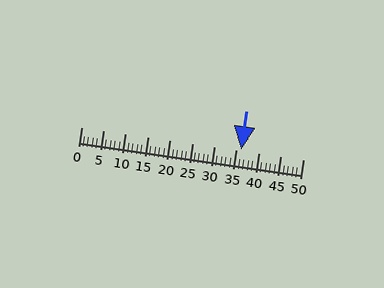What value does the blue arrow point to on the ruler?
The blue arrow points to approximately 36.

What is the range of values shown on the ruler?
The ruler shows values from 0 to 50.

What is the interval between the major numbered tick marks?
The major tick marks are spaced 5 units apart.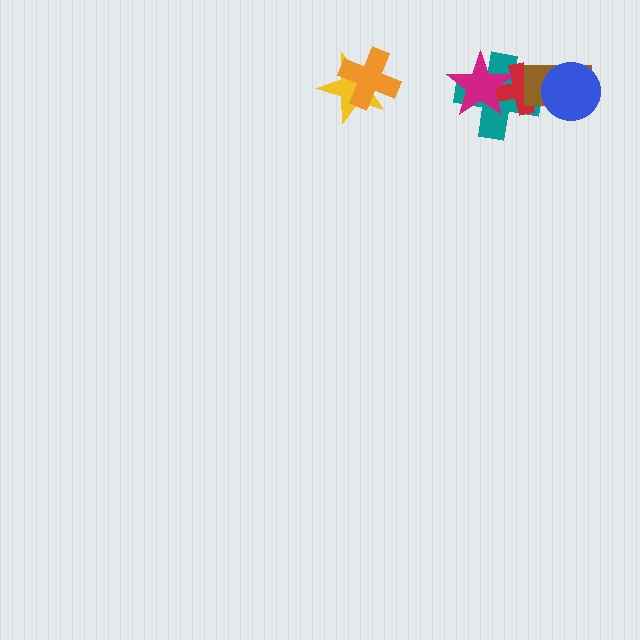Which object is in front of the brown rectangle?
The blue circle is in front of the brown rectangle.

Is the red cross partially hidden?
Yes, it is partially covered by another shape.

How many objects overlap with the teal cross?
3 objects overlap with the teal cross.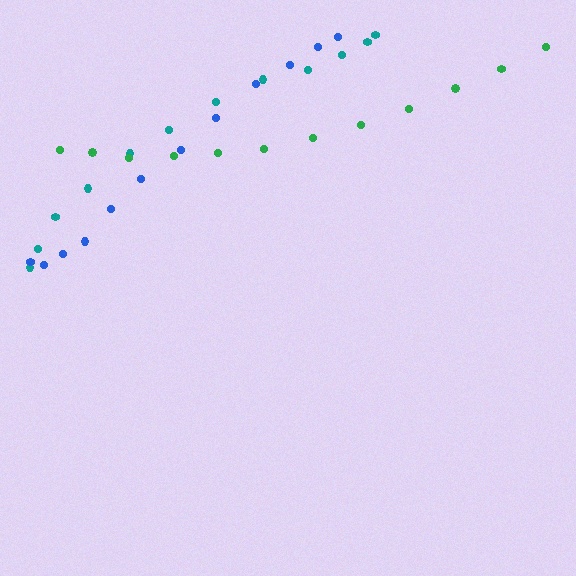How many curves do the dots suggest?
There are 3 distinct paths.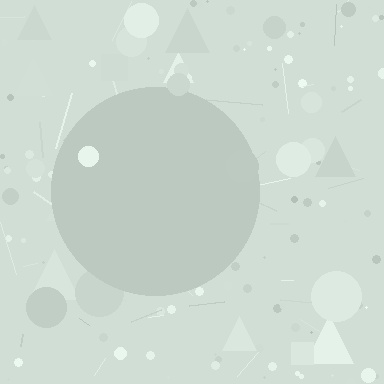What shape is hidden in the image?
A circle is hidden in the image.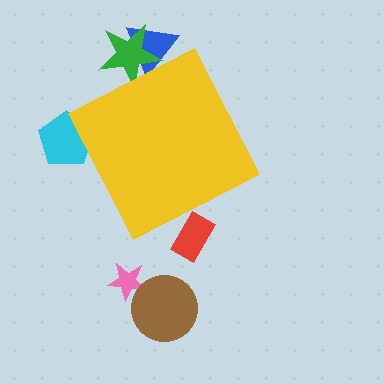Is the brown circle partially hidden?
No, the brown circle is fully visible.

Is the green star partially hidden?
Yes, the green star is partially hidden behind the yellow diamond.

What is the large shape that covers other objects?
A yellow diamond.